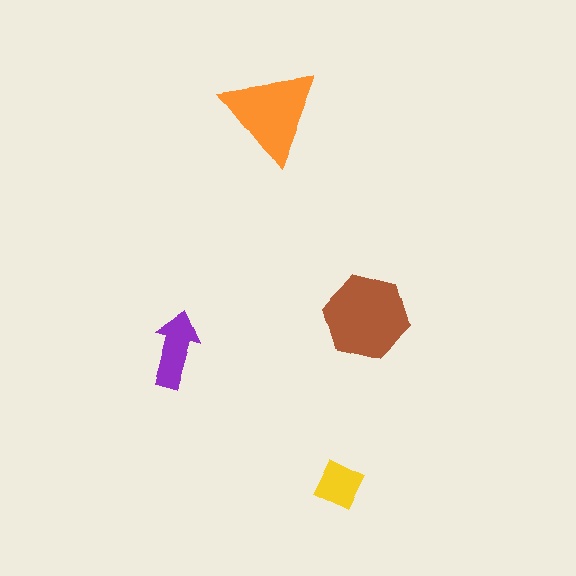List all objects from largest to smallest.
The brown hexagon, the orange triangle, the purple arrow, the yellow diamond.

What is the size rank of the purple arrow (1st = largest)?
3rd.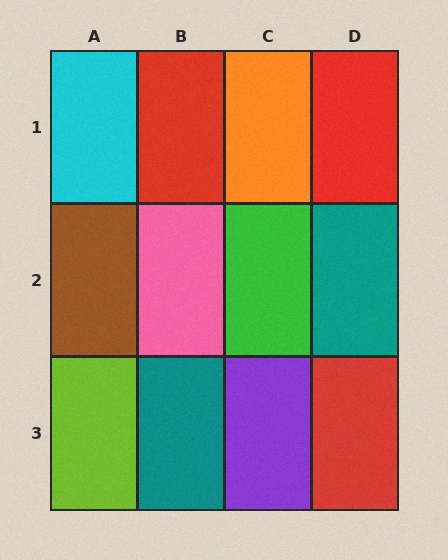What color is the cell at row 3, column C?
Purple.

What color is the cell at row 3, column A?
Lime.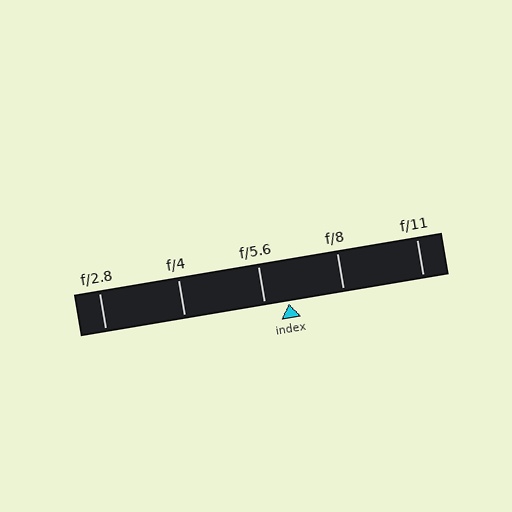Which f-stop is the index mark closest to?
The index mark is closest to f/5.6.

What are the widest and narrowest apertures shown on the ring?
The widest aperture shown is f/2.8 and the narrowest is f/11.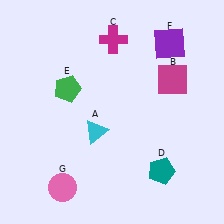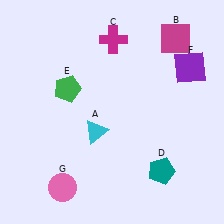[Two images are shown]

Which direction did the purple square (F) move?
The purple square (F) moved down.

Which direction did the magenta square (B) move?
The magenta square (B) moved up.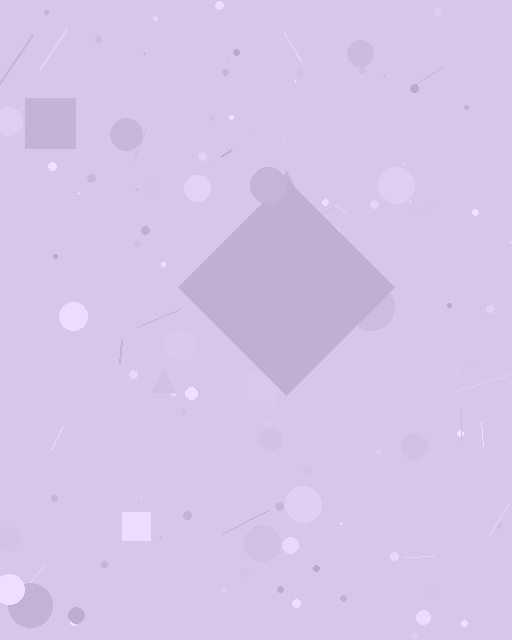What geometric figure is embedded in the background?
A diamond is embedded in the background.